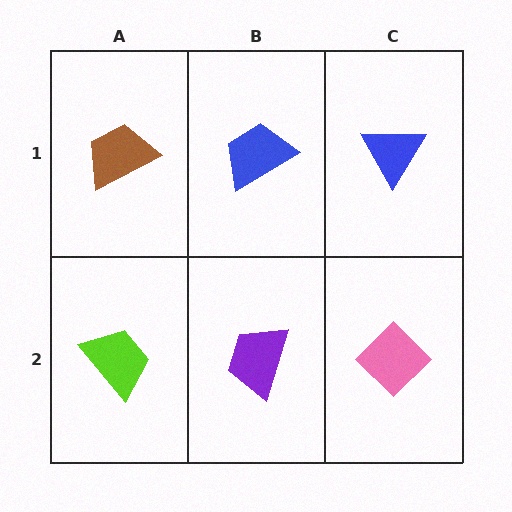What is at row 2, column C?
A pink diamond.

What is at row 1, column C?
A blue triangle.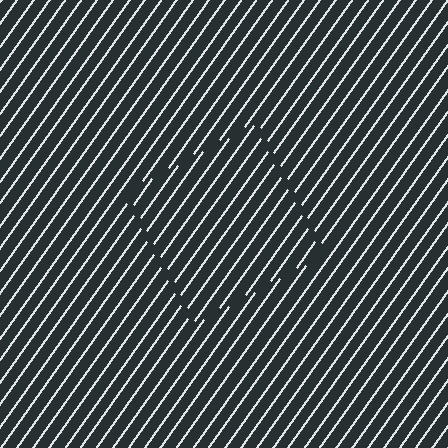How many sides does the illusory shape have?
4 sides — the line-ends trace a square.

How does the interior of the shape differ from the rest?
The interior of the shape contains the same grating, shifted by half a period — the contour is defined by the phase discontinuity where line-ends from the inner and outer gratings abut.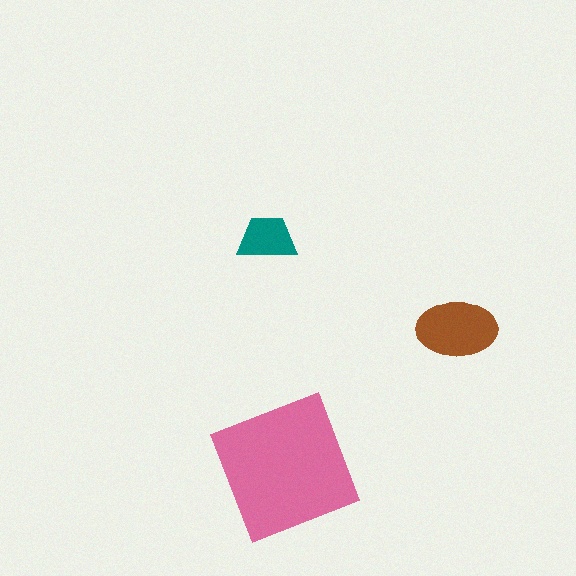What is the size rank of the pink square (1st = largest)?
1st.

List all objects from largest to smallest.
The pink square, the brown ellipse, the teal trapezoid.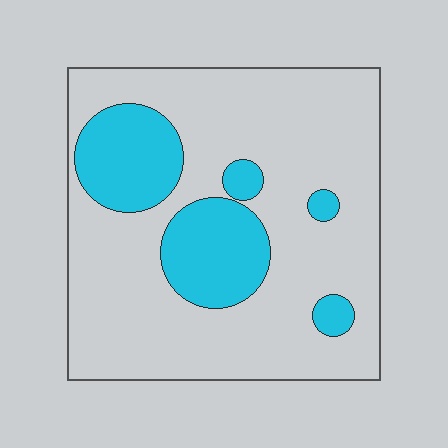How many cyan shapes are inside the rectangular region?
5.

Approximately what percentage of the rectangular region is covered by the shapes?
Approximately 25%.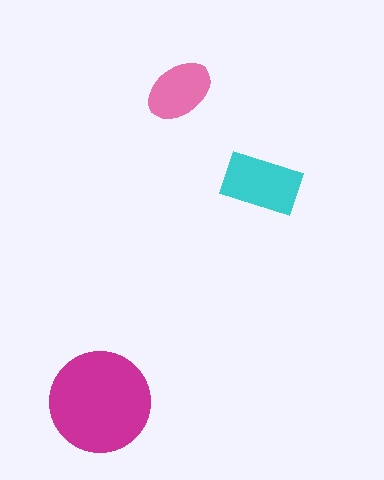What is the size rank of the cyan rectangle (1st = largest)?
2nd.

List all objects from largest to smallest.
The magenta circle, the cyan rectangle, the pink ellipse.